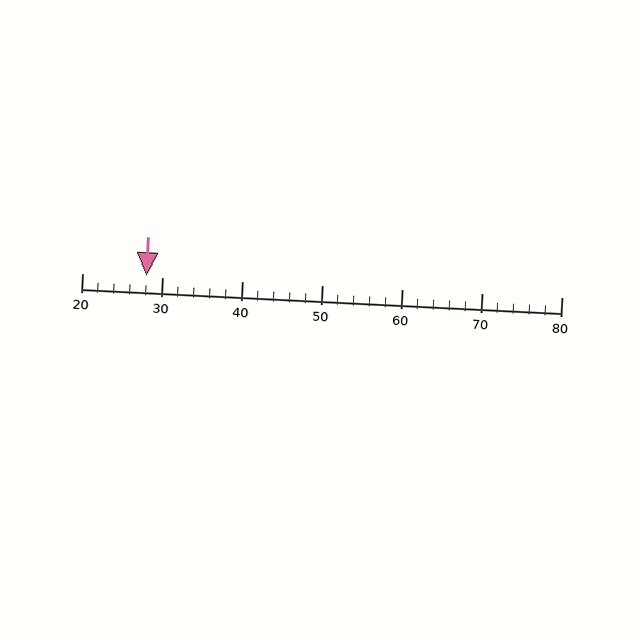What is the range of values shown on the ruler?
The ruler shows values from 20 to 80.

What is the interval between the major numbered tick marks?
The major tick marks are spaced 10 units apart.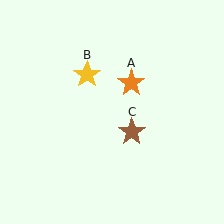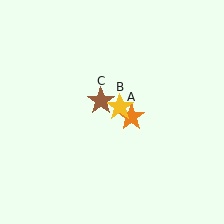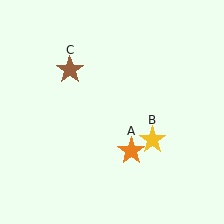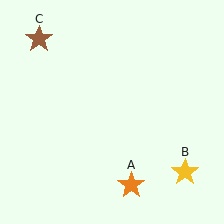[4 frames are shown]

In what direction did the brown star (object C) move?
The brown star (object C) moved up and to the left.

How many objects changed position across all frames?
3 objects changed position: orange star (object A), yellow star (object B), brown star (object C).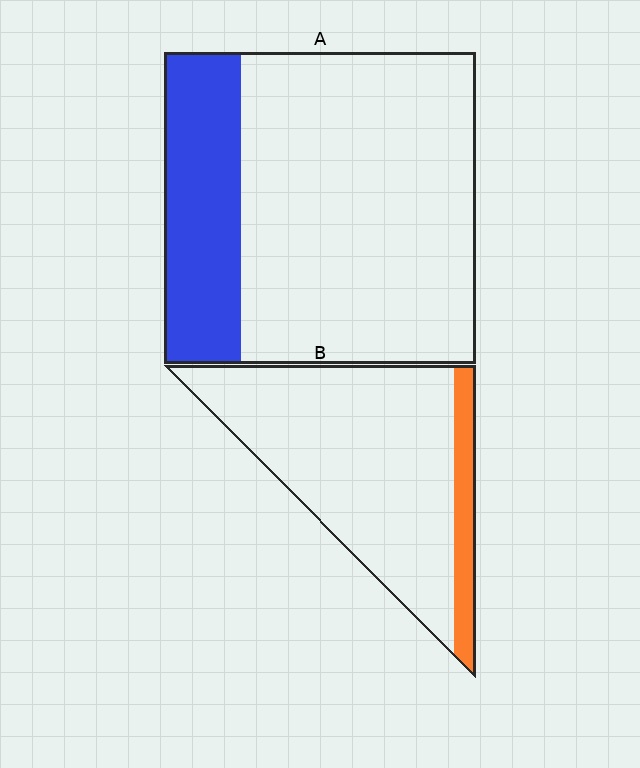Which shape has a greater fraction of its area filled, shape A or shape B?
Shape A.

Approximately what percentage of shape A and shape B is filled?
A is approximately 25% and B is approximately 15%.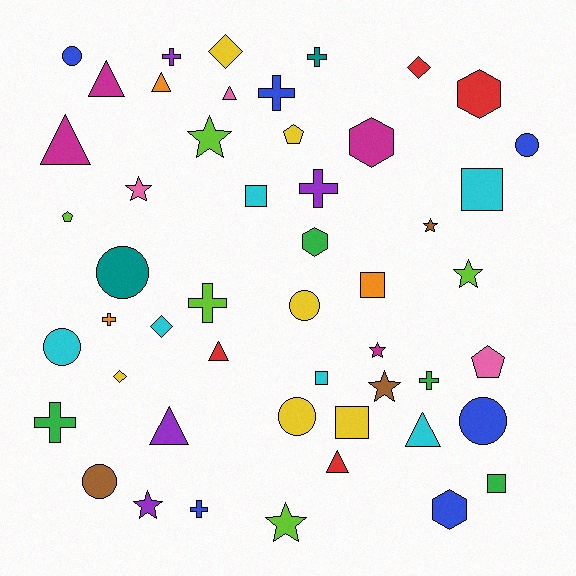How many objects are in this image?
There are 50 objects.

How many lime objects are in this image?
There are 5 lime objects.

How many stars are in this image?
There are 8 stars.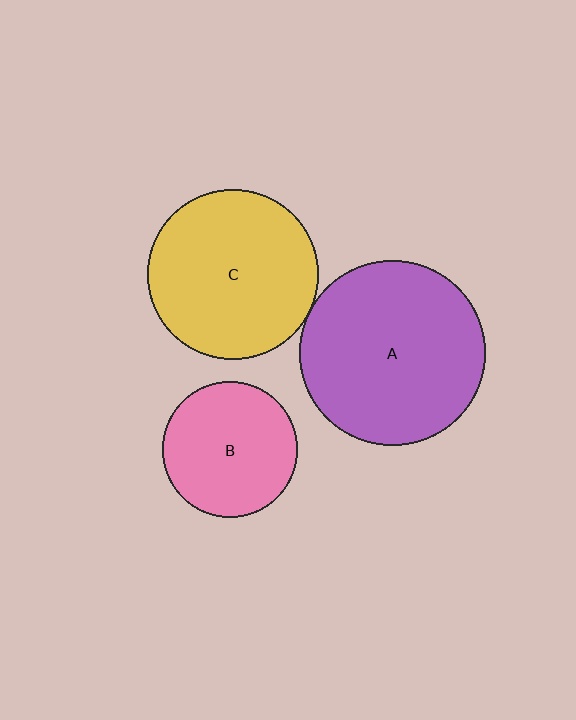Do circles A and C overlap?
Yes.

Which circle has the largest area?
Circle A (purple).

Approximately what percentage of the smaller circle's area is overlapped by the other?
Approximately 5%.